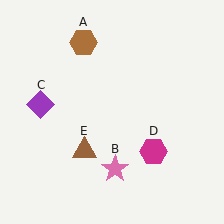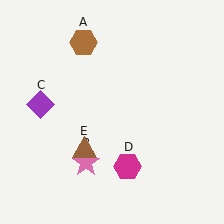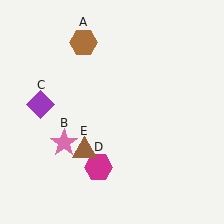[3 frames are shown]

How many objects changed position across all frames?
2 objects changed position: pink star (object B), magenta hexagon (object D).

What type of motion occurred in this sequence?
The pink star (object B), magenta hexagon (object D) rotated clockwise around the center of the scene.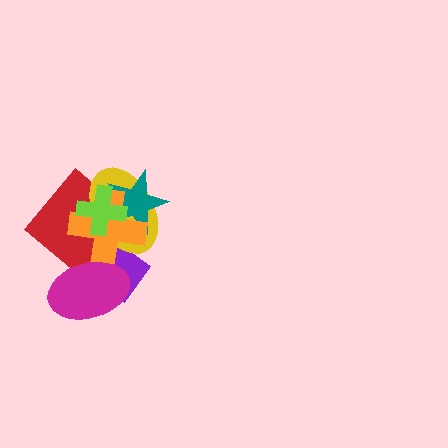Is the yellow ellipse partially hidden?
Yes, it is partially covered by another shape.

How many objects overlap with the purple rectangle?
5 objects overlap with the purple rectangle.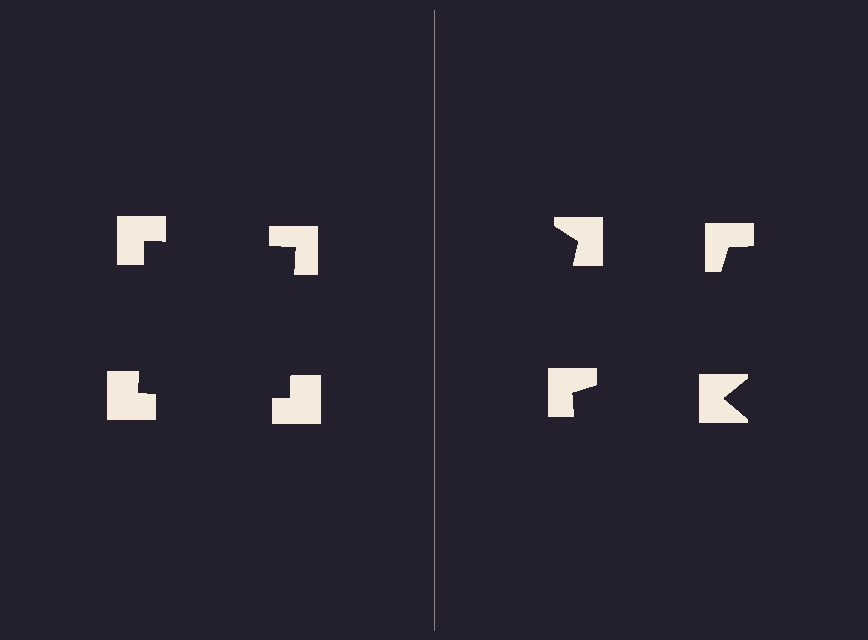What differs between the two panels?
The notched squares are positioned identically on both sides; only the wedge orientations differ. On the left they align to a square; on the right they are misaligned.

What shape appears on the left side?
An illusory square.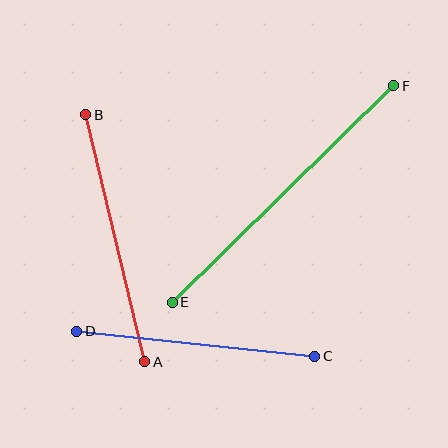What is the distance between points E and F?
The distance is approximately 310 pixels.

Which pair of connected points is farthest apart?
Points E and F are farthest apart.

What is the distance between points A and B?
The distance is approximately 254 pixels.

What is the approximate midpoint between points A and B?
The midpoint is at approximately (115, 238) pixels.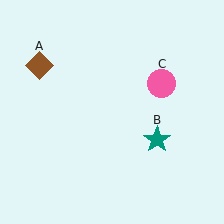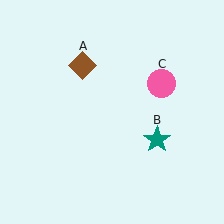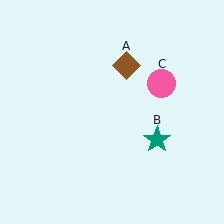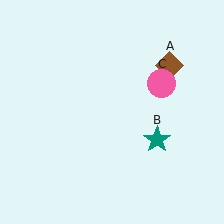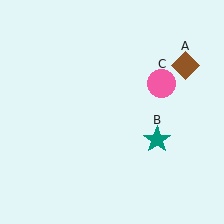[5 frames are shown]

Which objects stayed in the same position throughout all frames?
Teal star (object B) and pink circle (object C) remained stationary.